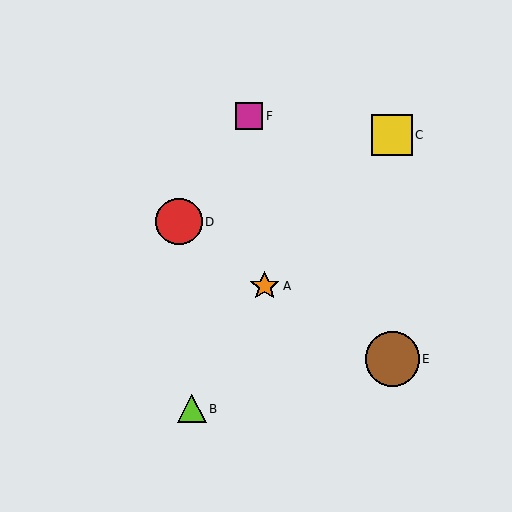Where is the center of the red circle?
The center of the red circle is at (179, 222).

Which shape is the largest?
The brown circle (labeled E) is the largest.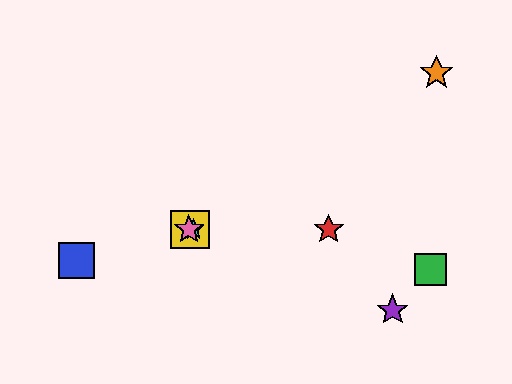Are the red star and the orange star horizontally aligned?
No, the red star is at y≈229 and the orange star is at y≈73.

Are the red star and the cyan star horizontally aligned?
Yes, both are at y≈229.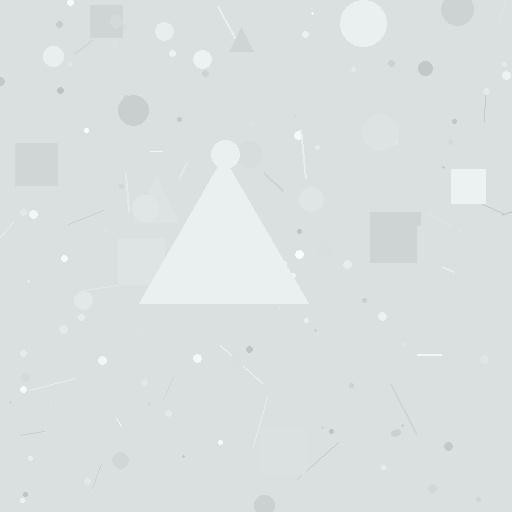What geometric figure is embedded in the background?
A triangle is embedded in the background.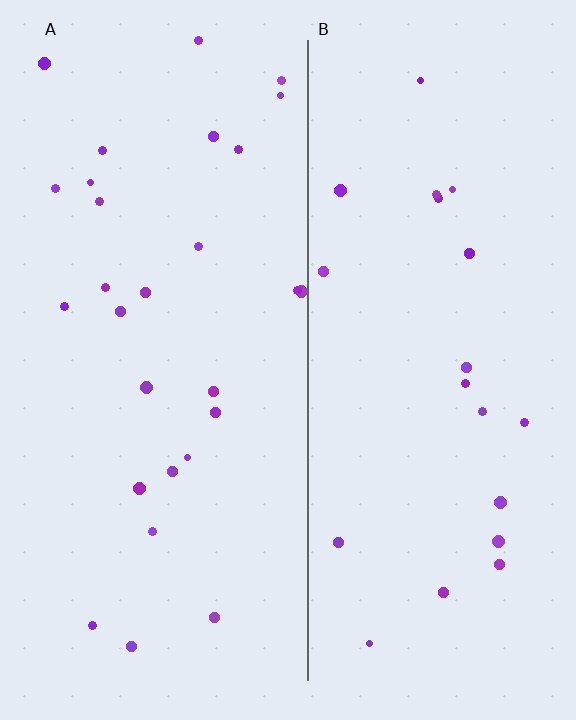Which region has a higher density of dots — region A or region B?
A (the left).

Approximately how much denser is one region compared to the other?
Approximately 1.4× — region A over region B.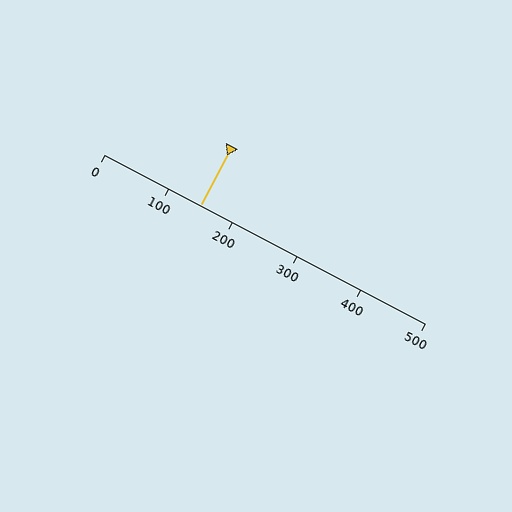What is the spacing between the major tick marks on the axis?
The major ticks are spaced 100 apart.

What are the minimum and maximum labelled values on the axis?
The axis runs from 0 to 500.